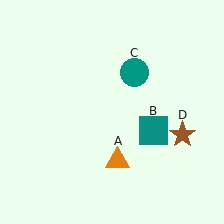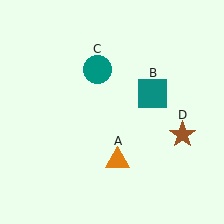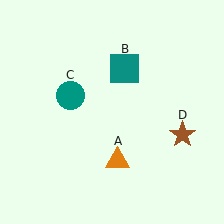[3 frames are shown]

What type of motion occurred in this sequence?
The teal square (object B), teal circle (object C) rotated counterclockwise around the center of the scene.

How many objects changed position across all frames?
2 objects changed position: teal square (object B), teal circle (object C).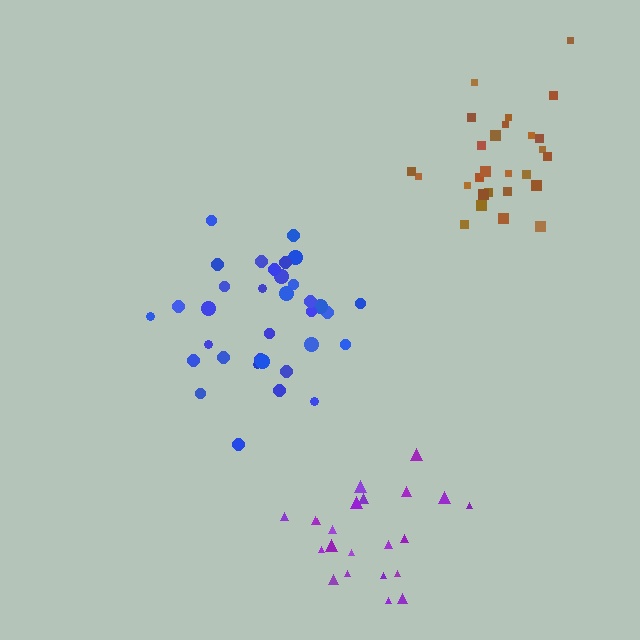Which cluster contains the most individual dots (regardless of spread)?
Blue (34).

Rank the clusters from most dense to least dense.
purple, blue, brown.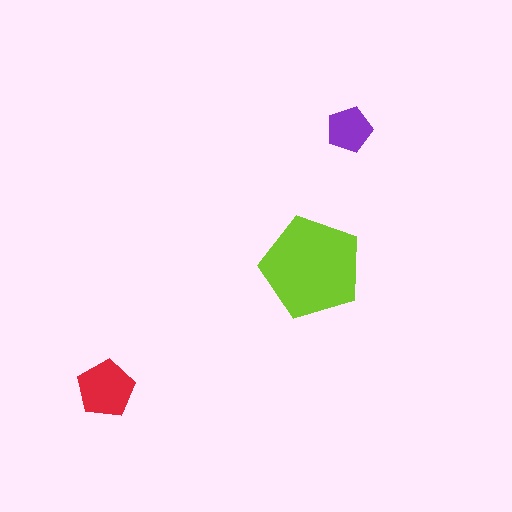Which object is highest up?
The purple pentagon is topmost.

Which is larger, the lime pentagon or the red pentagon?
The lime one.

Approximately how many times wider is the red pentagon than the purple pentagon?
About 1.5 times wider.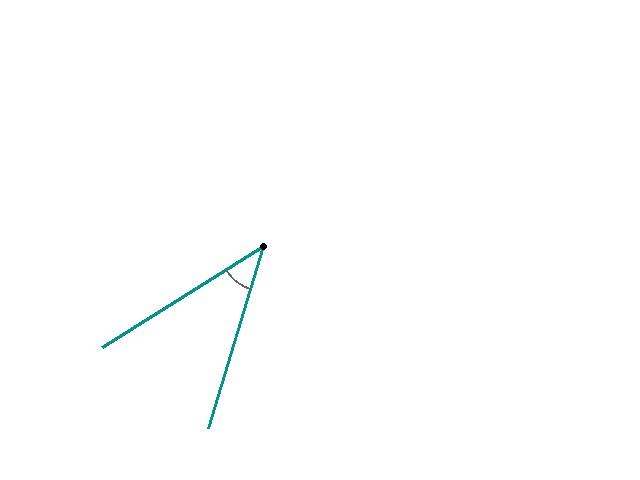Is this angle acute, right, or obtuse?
It is acute.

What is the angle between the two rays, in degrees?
Approximately 41 degrees.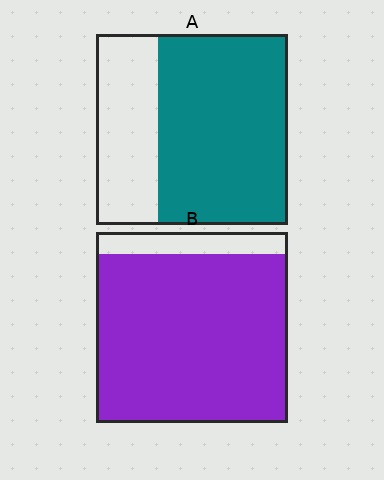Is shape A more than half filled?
Yes.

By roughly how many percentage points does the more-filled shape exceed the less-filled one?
By roughly 20 percentage points (B over A).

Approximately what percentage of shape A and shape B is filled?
A is approximately 70% and B is approximately 90%.